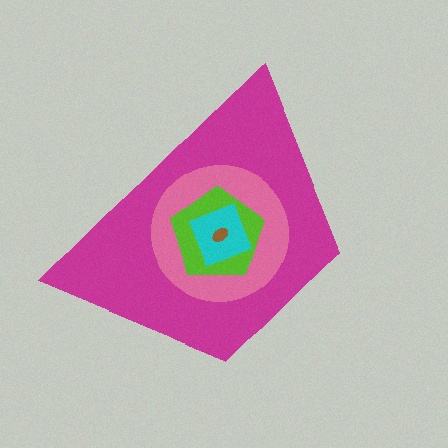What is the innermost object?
The brown ellipse.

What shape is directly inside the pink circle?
The lime pentagon.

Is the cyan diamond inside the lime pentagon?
Yes.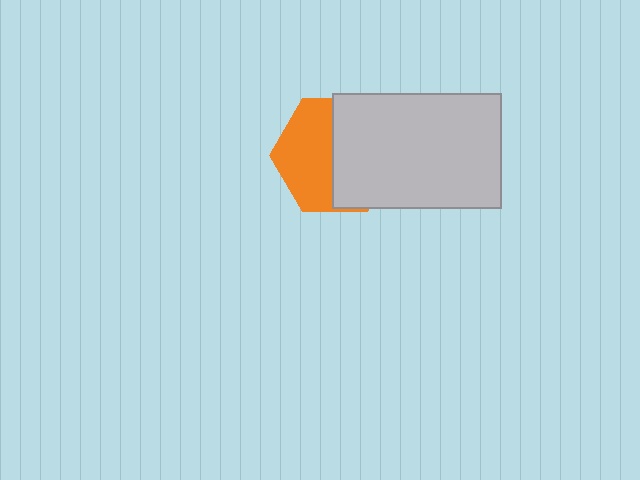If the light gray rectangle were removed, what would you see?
You would see the complete orange hexagon.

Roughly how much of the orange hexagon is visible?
About half of it is visible (roughly 47%).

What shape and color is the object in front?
The object in front is a light gray rectangle.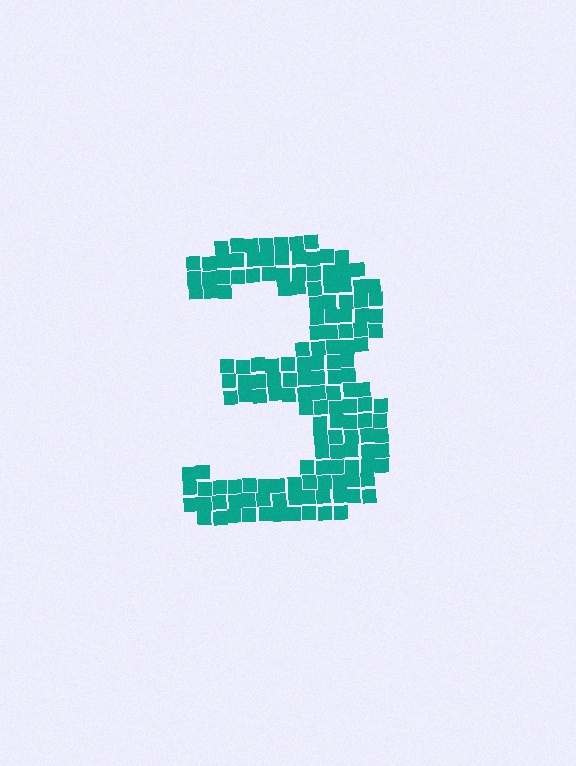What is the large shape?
The large shape is the digit 3.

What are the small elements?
The small elements are squares.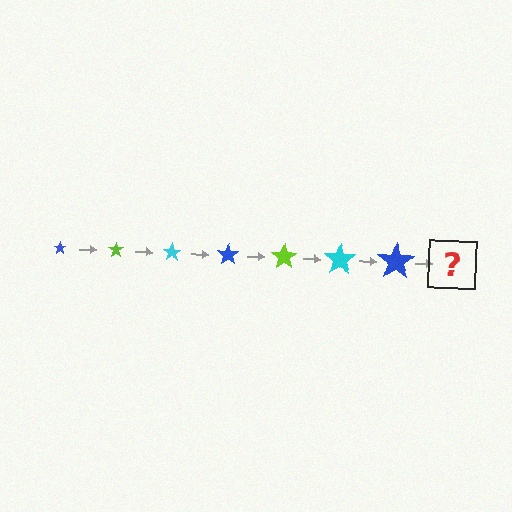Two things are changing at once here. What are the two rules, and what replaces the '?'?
The two rules are that the star grows larger each step and the color cycles through blue, lime, and cyan. The '?' should be a lime star, larger than the previous one.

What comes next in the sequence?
The next element should be a lime star, larger than the previous one.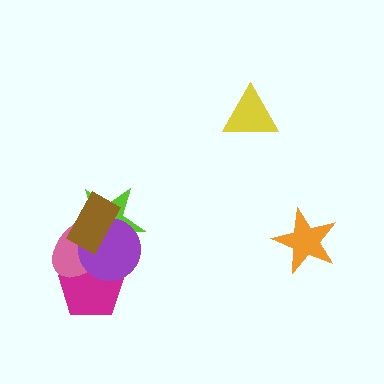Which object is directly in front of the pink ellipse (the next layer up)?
The lime star is directly in front of the pink ellipse.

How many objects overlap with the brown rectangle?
3 objects overlap with the brown rectangle.